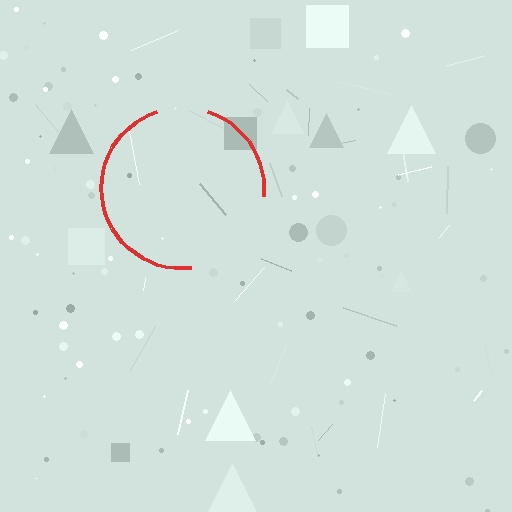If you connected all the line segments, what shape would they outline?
They would outline a circle.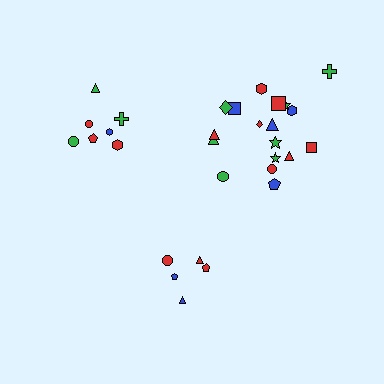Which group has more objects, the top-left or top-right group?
The top-right group.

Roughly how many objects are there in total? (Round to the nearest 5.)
Roughly 30 objects in total.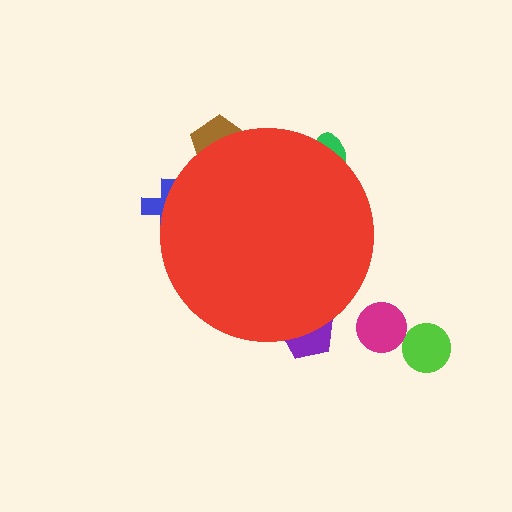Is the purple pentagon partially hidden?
Yes, the purple pentagon is partially hidden behind the red circle.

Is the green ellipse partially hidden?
Yes, the green ellipse is partially hidden behind the red circle.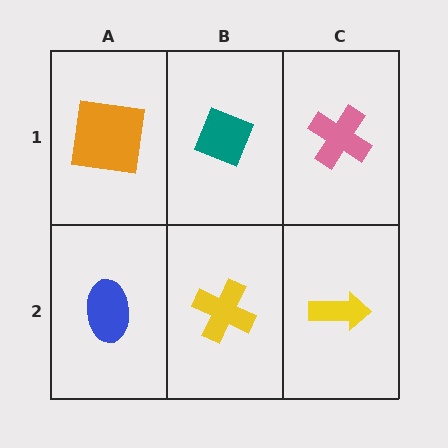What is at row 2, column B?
A yellow cross.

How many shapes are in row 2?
3 shapes.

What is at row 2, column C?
A yellow arrow.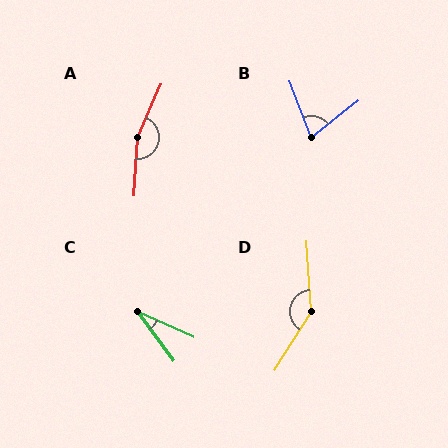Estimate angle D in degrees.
Approximately 144 degrees.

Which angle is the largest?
A, at approximately 160 degrees.